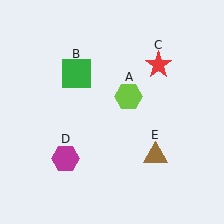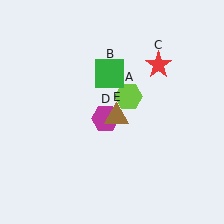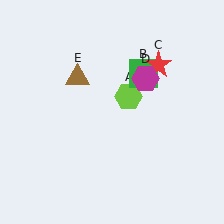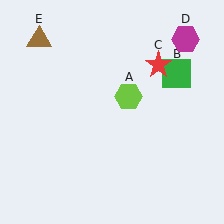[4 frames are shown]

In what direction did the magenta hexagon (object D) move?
The magenta hexagon (object D) moved up and to the right.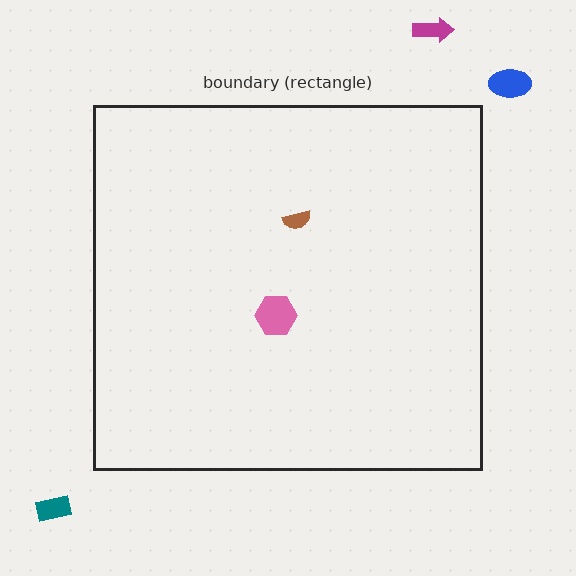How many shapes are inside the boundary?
2 inside, 3 outside.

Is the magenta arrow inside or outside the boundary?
Outside.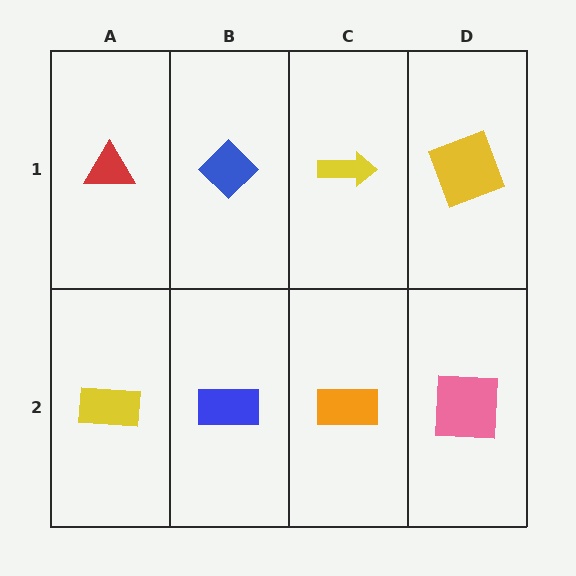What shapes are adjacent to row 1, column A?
A yellow rectangle (row 2, column A), a blue diamond (row 1, column B).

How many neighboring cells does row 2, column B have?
3.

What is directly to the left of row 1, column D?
A yellow arrow.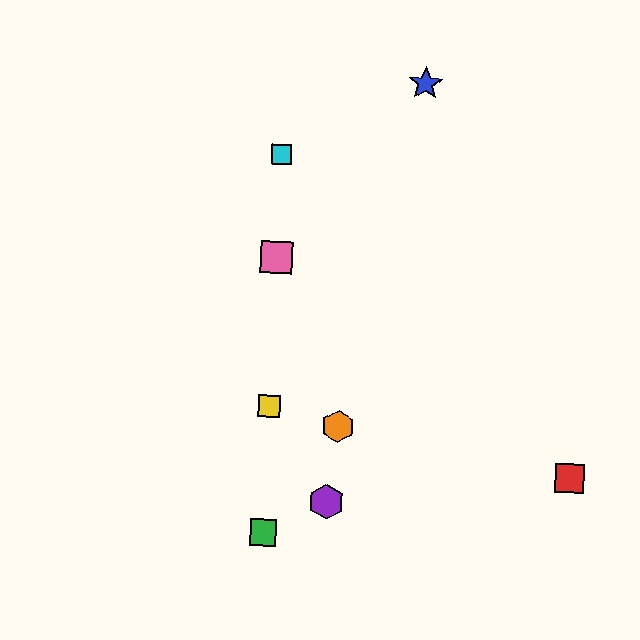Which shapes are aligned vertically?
The green square, the yellow square, the cyan square, the pink square are aligned vertically.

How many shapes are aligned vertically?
4 shapes (the green square, the yellow square, the cyan square, the pink square) are aligned vertically.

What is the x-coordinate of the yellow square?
The yellow square is at x≈269.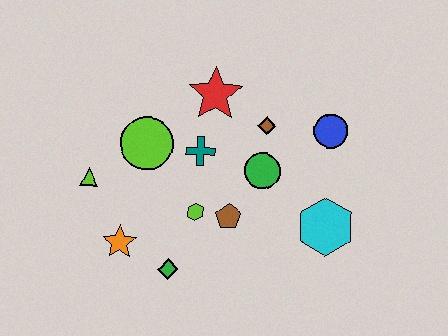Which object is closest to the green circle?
The brown diamond is closest to the green circle.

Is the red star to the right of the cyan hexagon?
No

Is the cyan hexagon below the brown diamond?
Yes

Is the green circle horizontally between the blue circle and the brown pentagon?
Yes